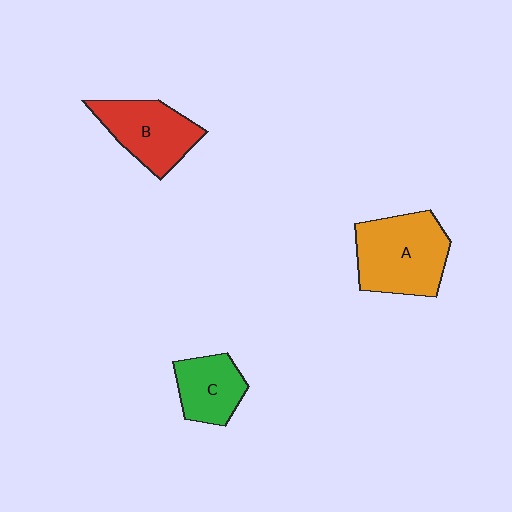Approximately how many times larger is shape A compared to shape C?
Approximately 1.7 times.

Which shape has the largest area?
Shape A (orange).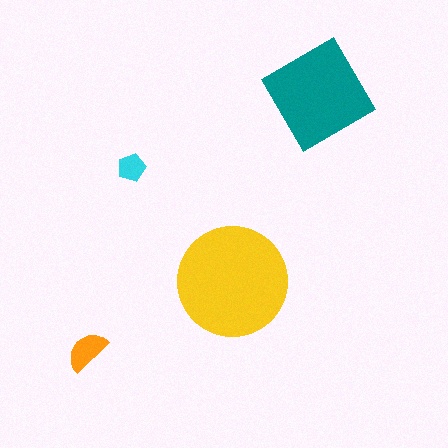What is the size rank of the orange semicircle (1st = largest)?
3rd.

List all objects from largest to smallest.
The yellow circle, the teal diamond, the orange semicircle, the cyan pentagon.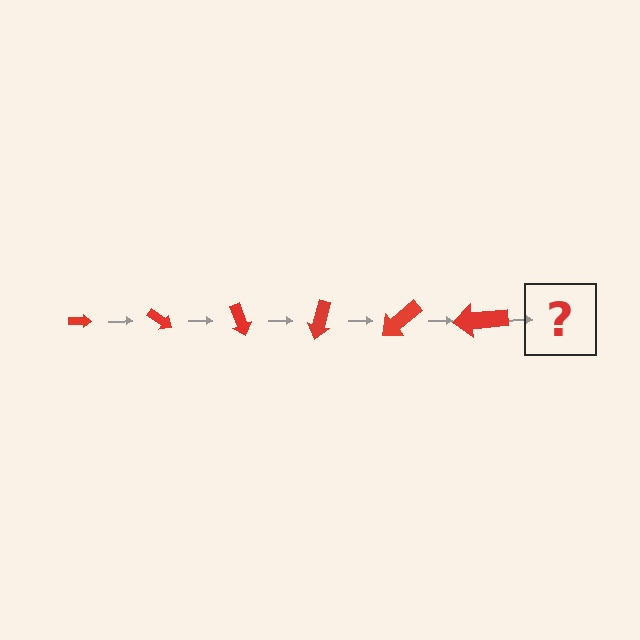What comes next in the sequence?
The next element should be an arrow, larger than the previous one and rotated 210 degrees from the start.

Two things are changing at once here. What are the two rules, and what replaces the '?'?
The two rules are that the arrow grows larger each step and it rotates 35 degrees each step. The '?' should be an arrow, larger than the previous one and rotated 210 degrees from the start.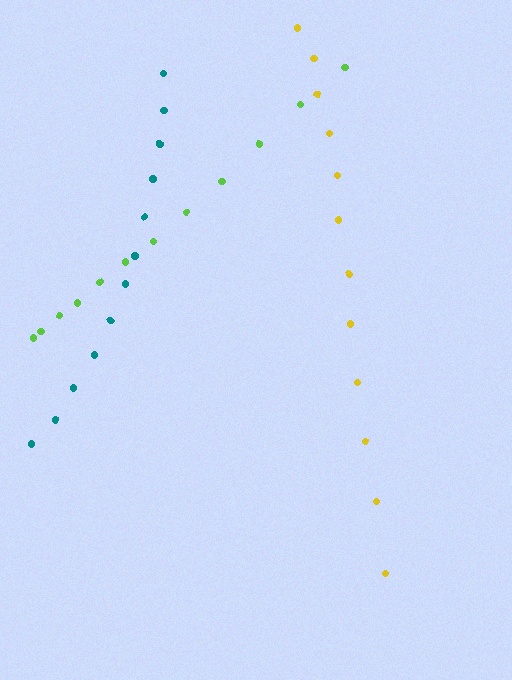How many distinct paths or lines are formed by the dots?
There are 3 distinct paths.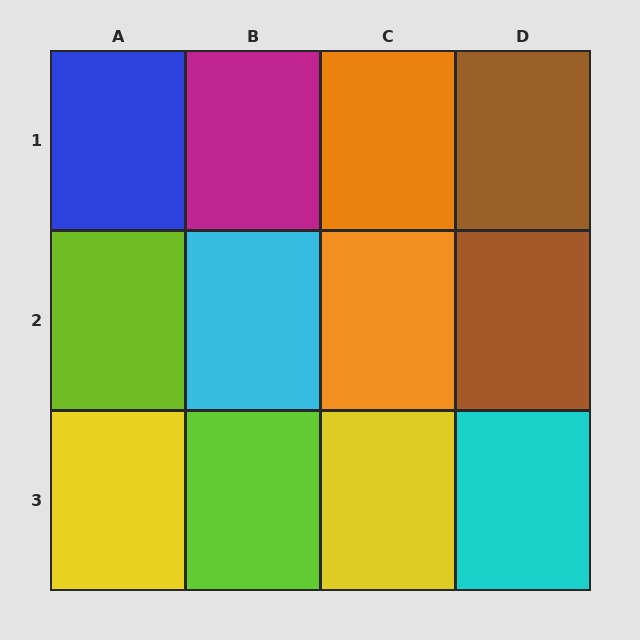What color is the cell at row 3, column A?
Yellow.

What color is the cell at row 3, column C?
Yellow.